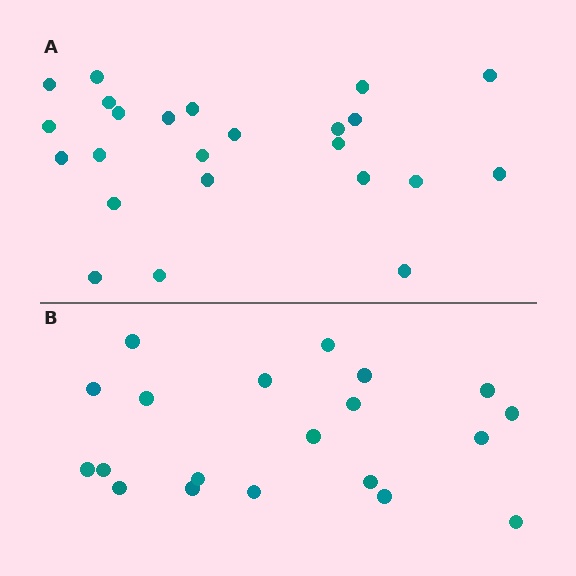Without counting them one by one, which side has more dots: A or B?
Region A (the top region) has more dots.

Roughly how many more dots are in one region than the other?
Region A has about 4 more dots than region B.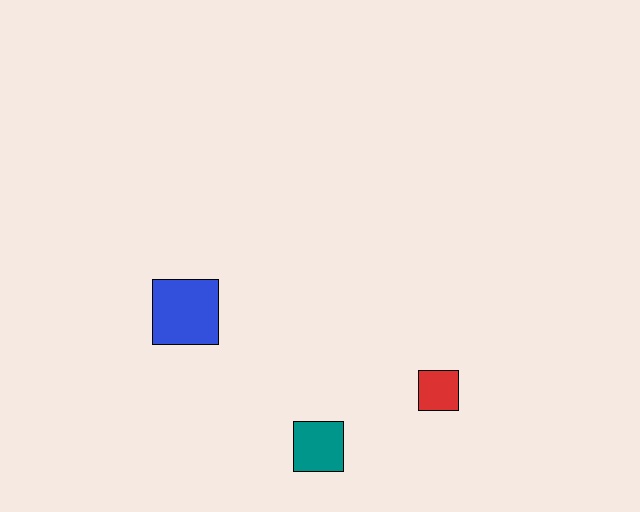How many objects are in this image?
There are 3 objects.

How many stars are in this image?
There are no stars.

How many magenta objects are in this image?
There are no magenta objects.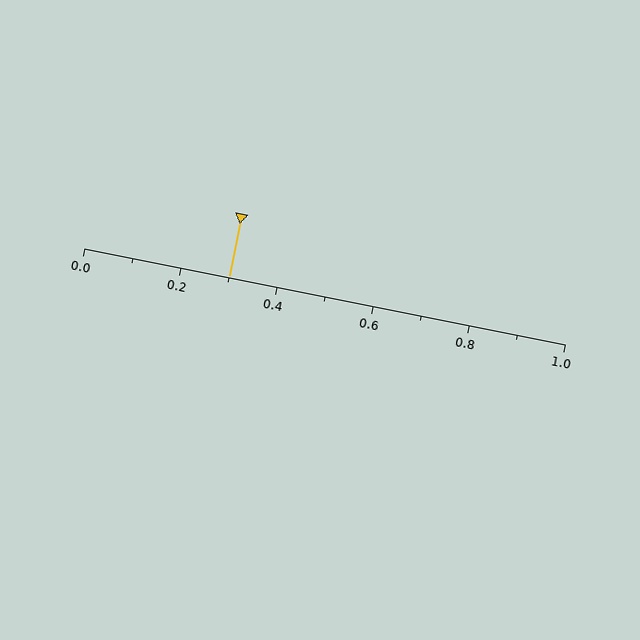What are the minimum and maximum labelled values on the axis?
The axis runs from 0.0 to 1.0.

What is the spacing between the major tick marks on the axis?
The major ticks are spaced 0.2 apart.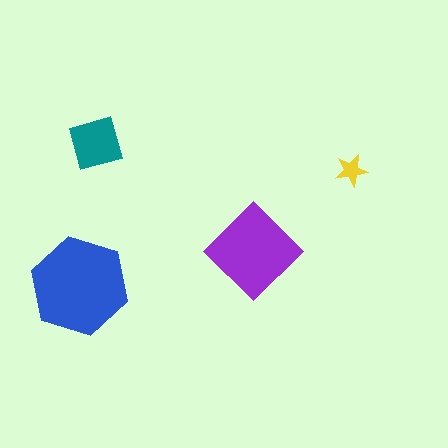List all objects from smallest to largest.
The yellow star, the teal square, the purple diamond, the blue hexagon.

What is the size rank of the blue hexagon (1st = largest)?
1st.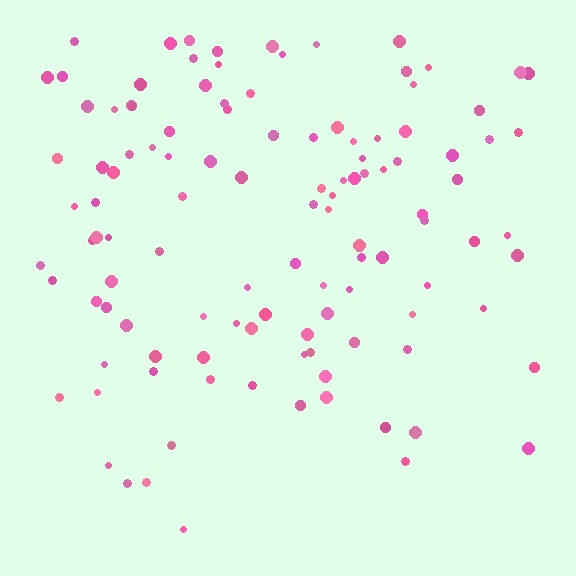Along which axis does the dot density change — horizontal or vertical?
Vertical.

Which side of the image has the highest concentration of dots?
The top.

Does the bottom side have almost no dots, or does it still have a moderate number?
Still a moderate number, just noticeably fewer than the top.